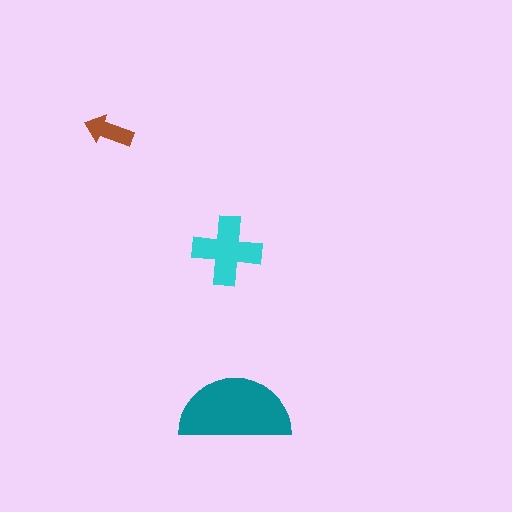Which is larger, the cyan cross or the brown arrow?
The cyan cross.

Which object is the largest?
The teal semicircle.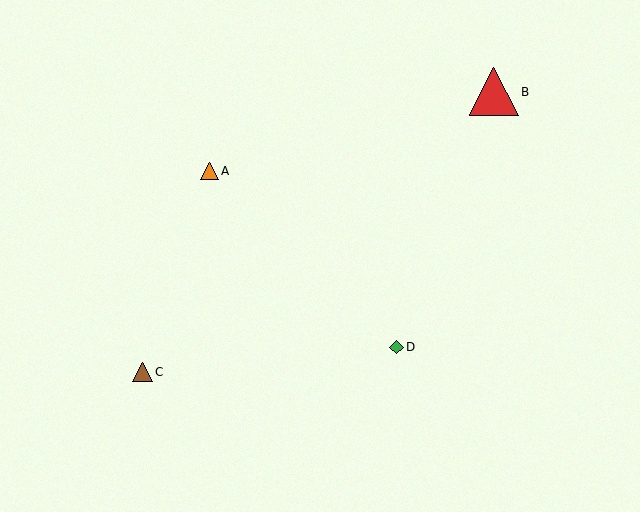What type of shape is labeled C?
Shape C is a brown triangle.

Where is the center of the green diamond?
The center of the green diamond is at (397, 347).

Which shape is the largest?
The red triangle (labeled B) is the largest.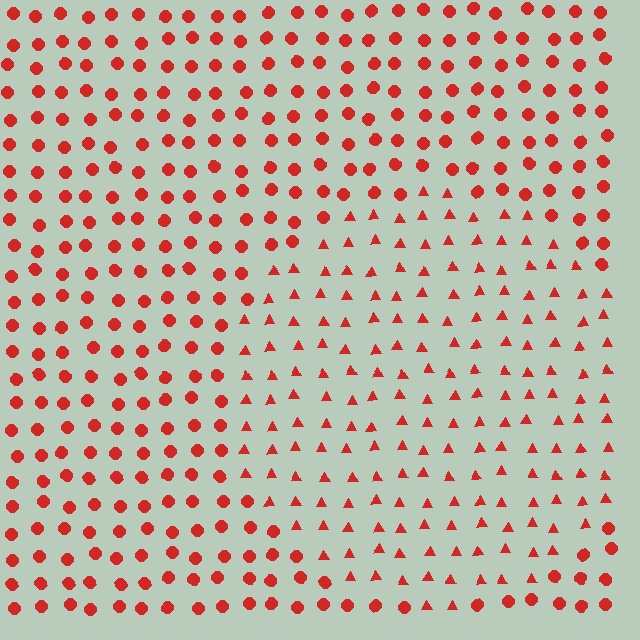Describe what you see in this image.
The image is filled with small red elements arranged in a uniform grid. A circle-shaped region contains triangles, while the surrounding area contains circles. The boundary is defined purely by the change in element shape.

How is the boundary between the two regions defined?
The boundary is defined by a change in element shape: triangles inside vs. circles outside. All elements share the same color and spacing.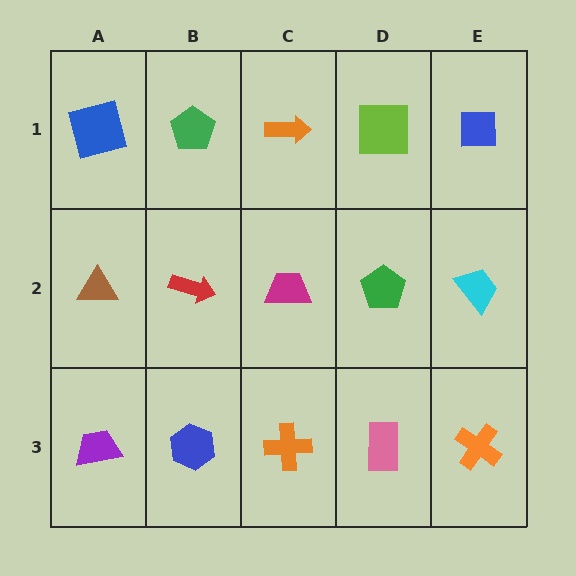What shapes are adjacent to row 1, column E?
A cyan trapezoid (row 2, column E), a lime square (row 1, column D).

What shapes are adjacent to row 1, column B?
A red arrow (row 2, column B), a blue square (row 1, column A), an orange arrow (row 1, column C).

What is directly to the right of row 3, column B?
An orange cross.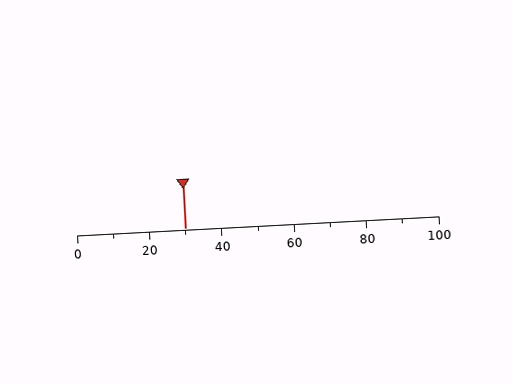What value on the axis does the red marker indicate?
The marker indicates approximately 30.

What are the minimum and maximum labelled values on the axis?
The axis runs from 0 to 100.